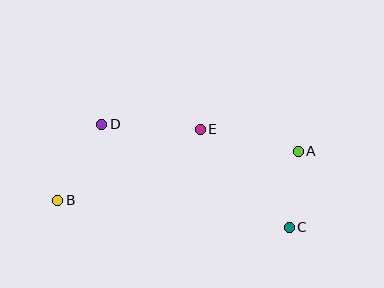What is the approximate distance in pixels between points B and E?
The distance between B and E is approximately 159 pixels.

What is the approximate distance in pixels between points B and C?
The distance between B and C is approximately 233 pixels.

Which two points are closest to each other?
Points A and C are closest to each other.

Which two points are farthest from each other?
Points A and B are farthest from each other.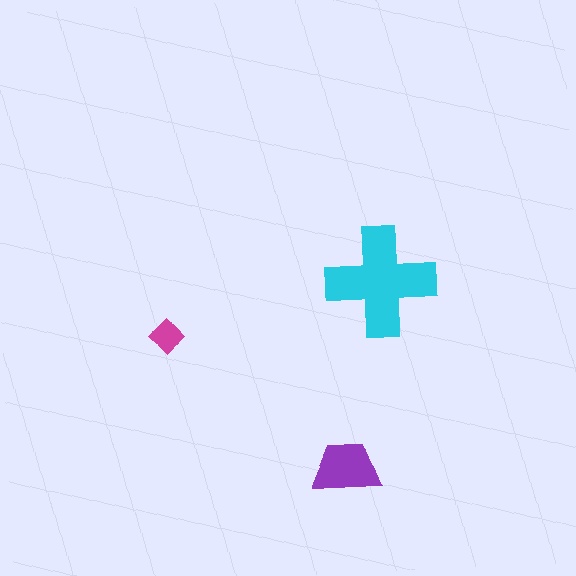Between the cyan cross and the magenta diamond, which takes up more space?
The cyan cross.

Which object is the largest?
The cyan cross.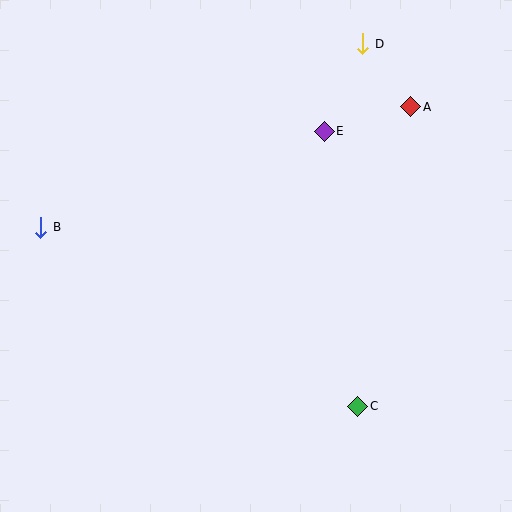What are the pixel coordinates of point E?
Point E is at (324, 131).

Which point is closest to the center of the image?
Point E at (324, 131) is closest to the center.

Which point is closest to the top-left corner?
Point B is closest to the top-left corner.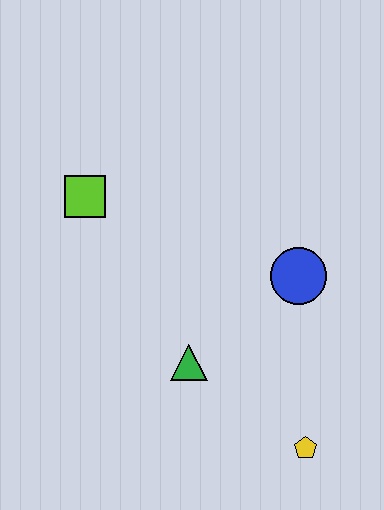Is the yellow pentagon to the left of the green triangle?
No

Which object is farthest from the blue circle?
The lime square is farthest from the blue circle.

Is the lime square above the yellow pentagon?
Yes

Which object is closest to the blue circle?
The green triangle is closest to the blue circle.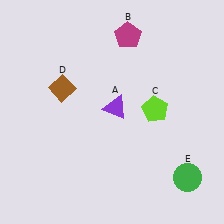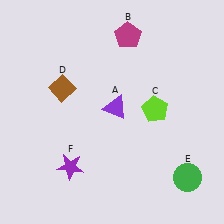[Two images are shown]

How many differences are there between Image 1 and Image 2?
There is 1 difference between the two images.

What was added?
A purple star (F) was added in Image 2.